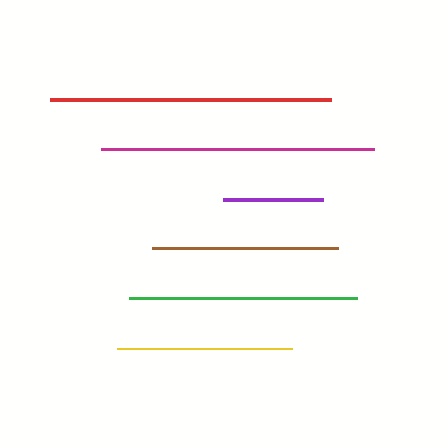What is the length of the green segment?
The green segment is approximately 229 pixels long.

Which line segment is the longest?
The red line is the longest at approximately 281 pixels.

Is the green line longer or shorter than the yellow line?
The green line is longer than the yellow line.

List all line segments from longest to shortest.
From longest to shortest: red, magenta, green, brown, yellow, purple.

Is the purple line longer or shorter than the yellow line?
The yellow line is longer than the purple line.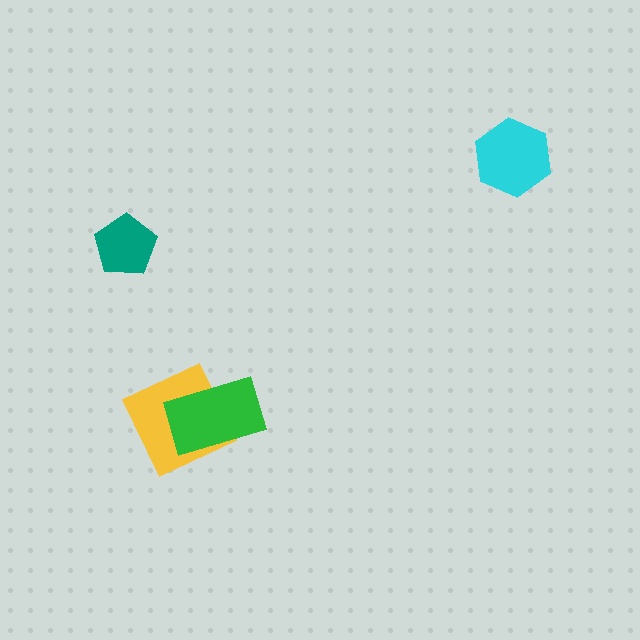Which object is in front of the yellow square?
The green rectangle is in front of the yellow square.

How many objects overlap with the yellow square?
1 object overlaps with the yellow square.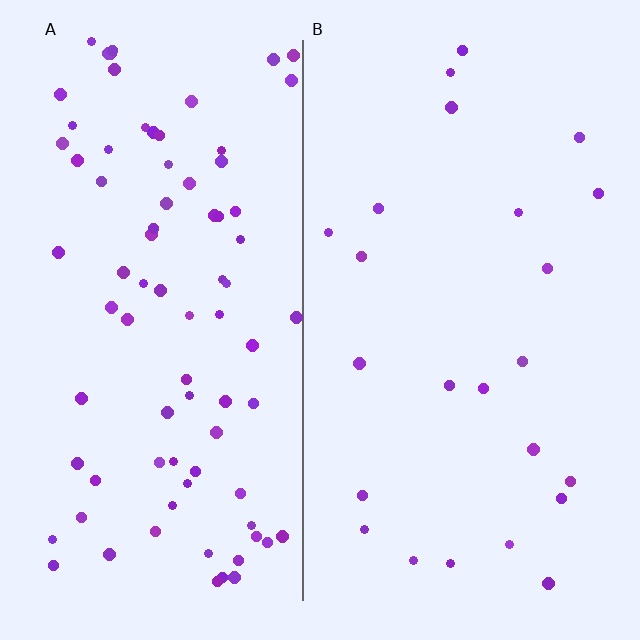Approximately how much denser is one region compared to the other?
Approximately 3.5× — region A over region B.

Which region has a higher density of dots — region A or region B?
A (the left).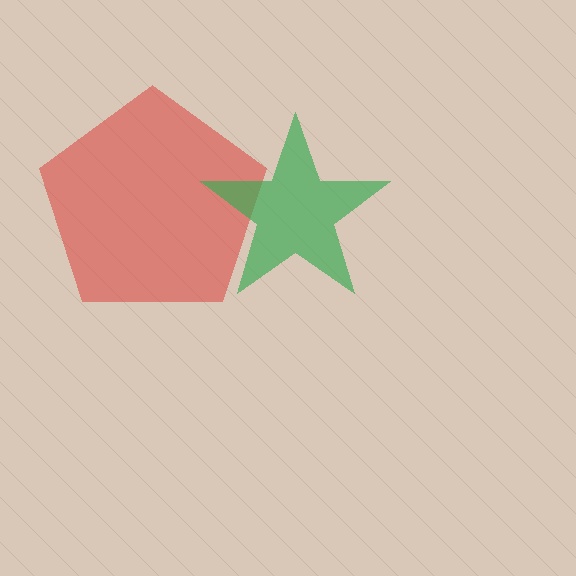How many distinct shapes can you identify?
There are 2 distinct shapes: a red pentagon, a green star.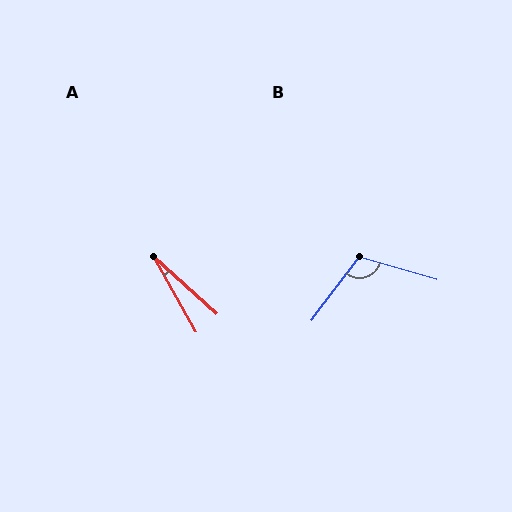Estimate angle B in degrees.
Approximately 111 degrees.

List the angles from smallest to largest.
A (18°), B (111°).